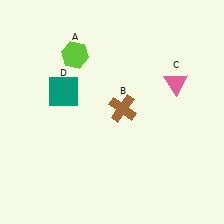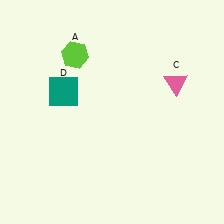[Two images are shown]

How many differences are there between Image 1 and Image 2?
There is 1 difference between the two images.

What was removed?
The brown cross (B) was removed in Image 2.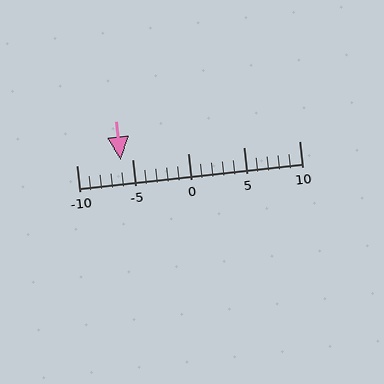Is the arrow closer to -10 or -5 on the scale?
The arrow is closer to -5.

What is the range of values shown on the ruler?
The ruler shows values from -10 to 10.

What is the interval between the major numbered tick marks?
The major tick marks are spaced 5 units apart.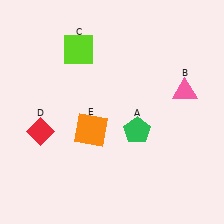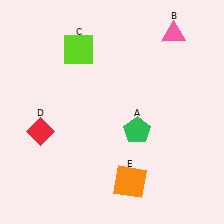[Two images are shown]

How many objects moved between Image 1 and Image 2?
2 objects moved between the two images.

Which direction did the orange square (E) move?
The orange square (E) moved down.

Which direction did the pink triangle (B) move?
The pink triangle (B) moved up.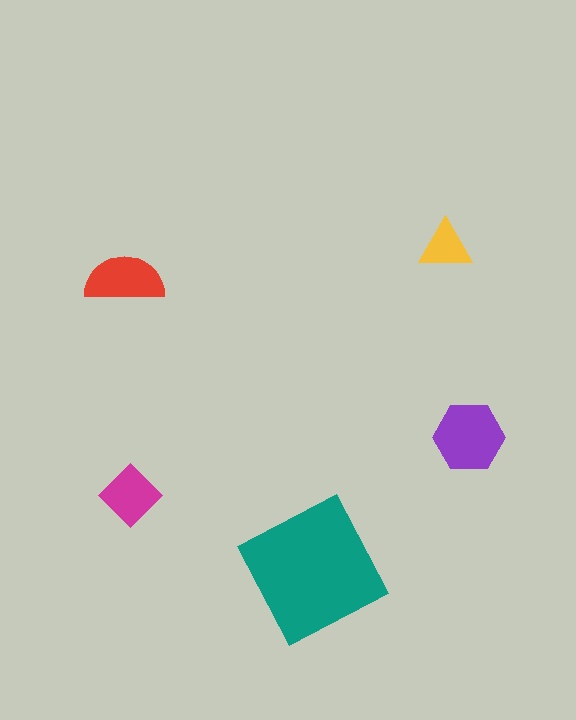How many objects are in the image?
There are 5 objects in the image.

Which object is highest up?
The yellow triangle is topmost.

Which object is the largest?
The teal square.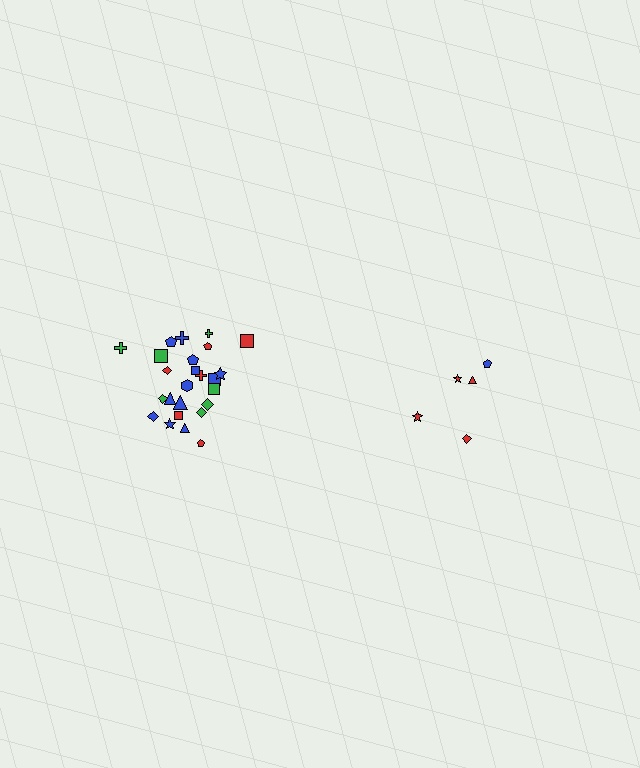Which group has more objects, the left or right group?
The left group.